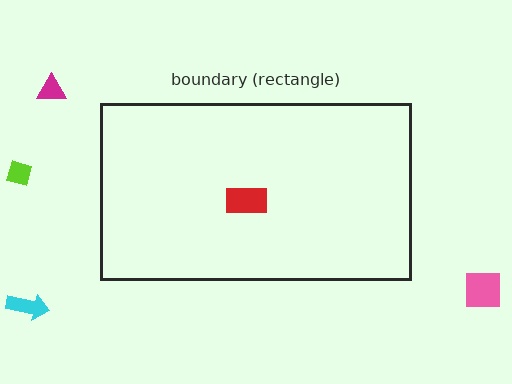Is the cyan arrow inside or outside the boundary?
Outside.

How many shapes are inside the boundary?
1 inside, 4 outside.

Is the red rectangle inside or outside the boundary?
Inside.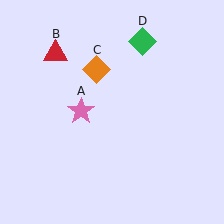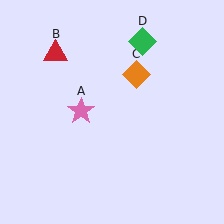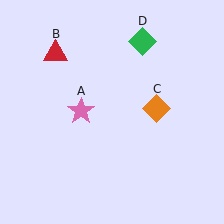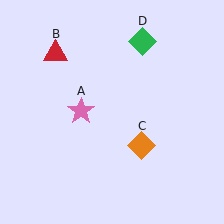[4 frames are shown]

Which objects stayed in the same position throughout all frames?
Pink star (object A) and red triangle (object B) and green diamond (object D) remained stationary.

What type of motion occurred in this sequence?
The orange diamond (object C) rotated clockwise around the center of the scene.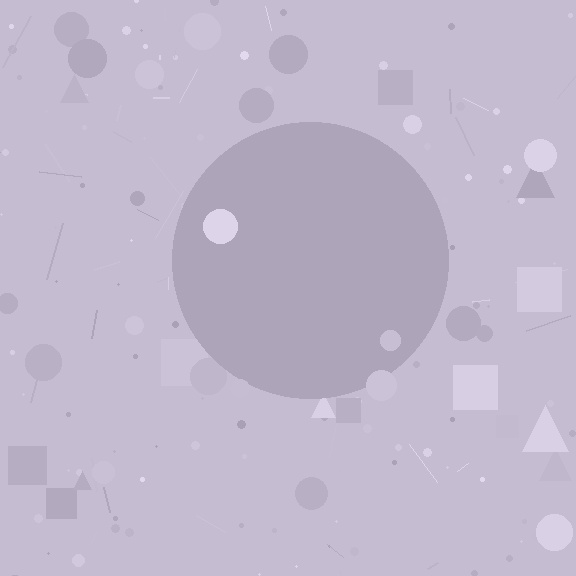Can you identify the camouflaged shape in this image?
The camouflaged shape is a circle.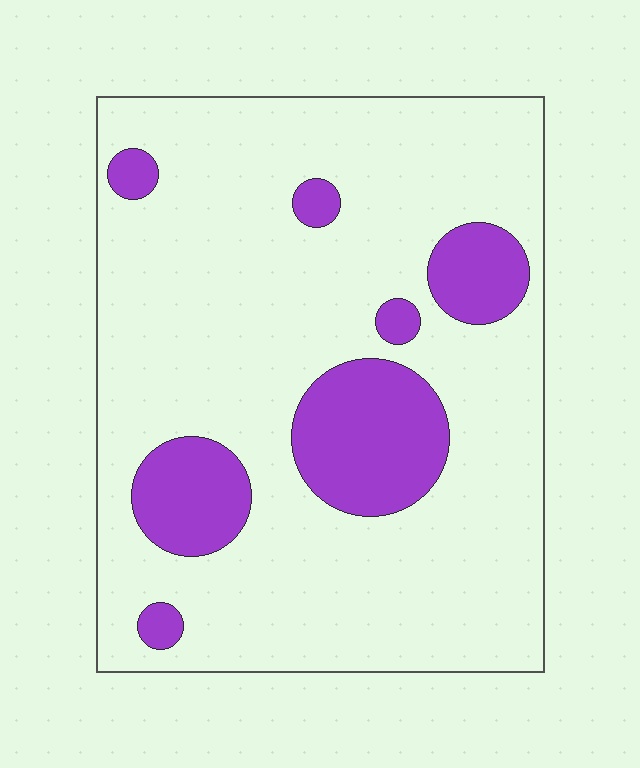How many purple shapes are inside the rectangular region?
7.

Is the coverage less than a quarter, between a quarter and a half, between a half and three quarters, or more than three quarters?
Less than a quarter.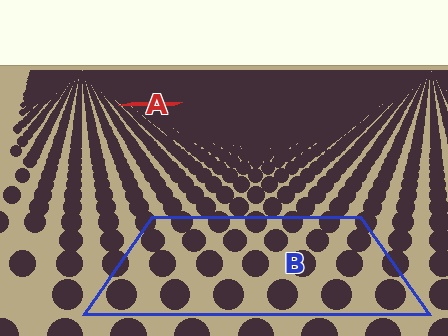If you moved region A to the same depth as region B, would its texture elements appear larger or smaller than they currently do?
They would appear larger. At a closer depth, the same texture elements are projected at a bigger on-screen size.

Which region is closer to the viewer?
Region B is closer. The texture elements there are larger and more spread out.